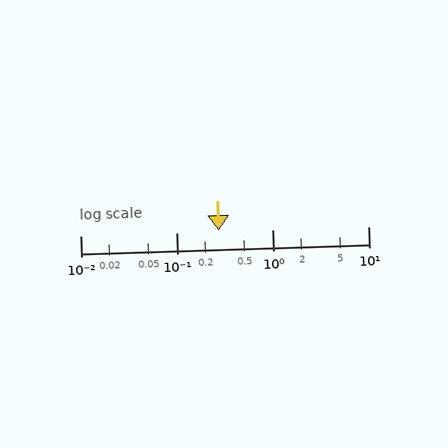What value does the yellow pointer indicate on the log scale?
The pointer indicates approximately 0.28.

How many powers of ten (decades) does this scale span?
The scale spans 3 decades, from 0.01 to 10.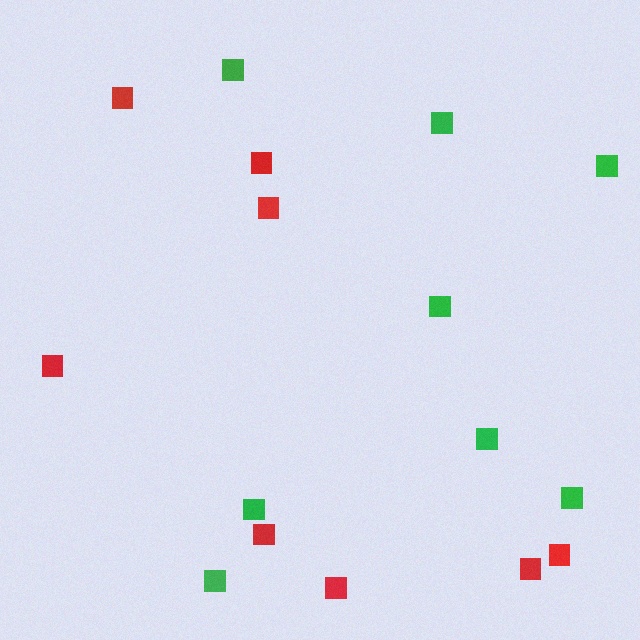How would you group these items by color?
There are 2 groups: one group of red squares (8) and one group of green squares (8).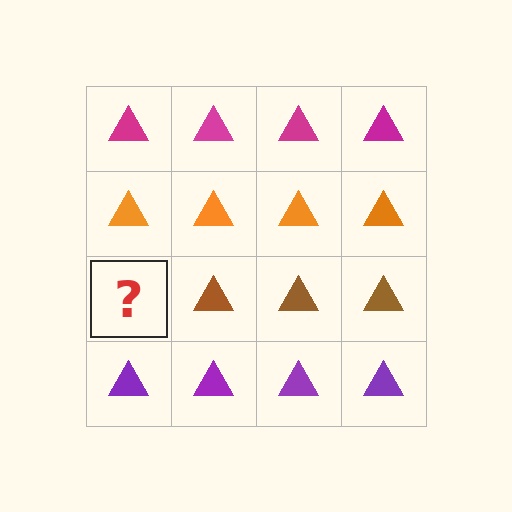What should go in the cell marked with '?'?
The missing cell should contain a brown triangle.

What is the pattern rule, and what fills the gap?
The rule is that each row has a consistent color. The gap should be filled with a brown triangle.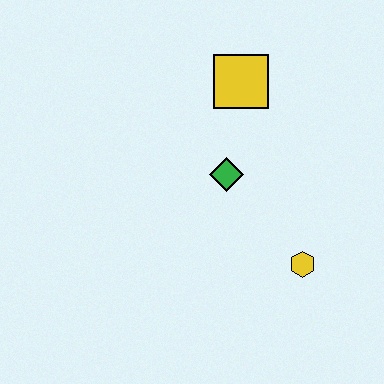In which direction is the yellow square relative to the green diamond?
The yellow square is above the green diamond.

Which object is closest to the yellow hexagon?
The green diamond is closest to the yellow hexagon.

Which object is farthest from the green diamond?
The yellow hexagon is farthest from the green diamond.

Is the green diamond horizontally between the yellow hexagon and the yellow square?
No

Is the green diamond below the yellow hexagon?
No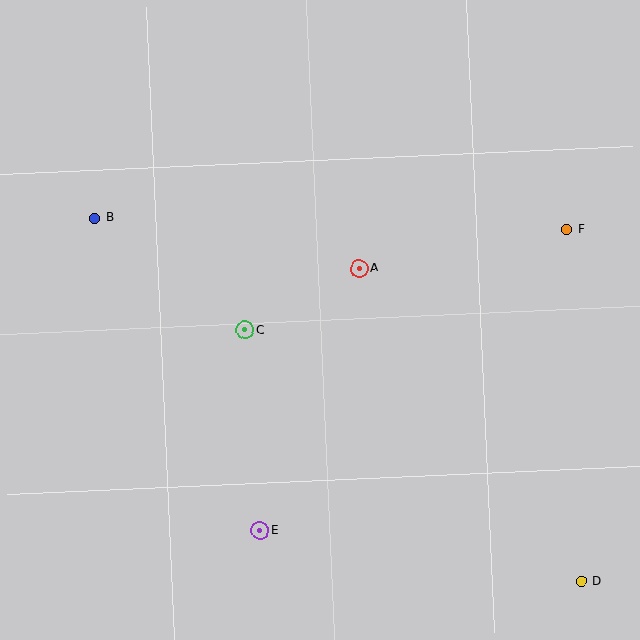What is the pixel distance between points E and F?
The distance between E and F is 430 pixels.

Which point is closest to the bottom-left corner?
Point E is closest to the bottom-left corner.